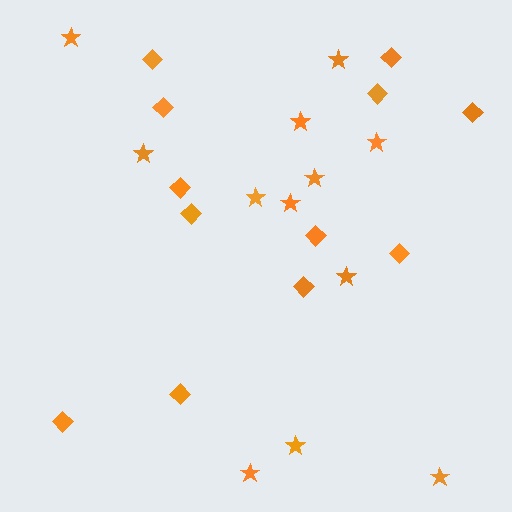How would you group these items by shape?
There are 2 groups: one group of diamonds (12) and one group of stars (12).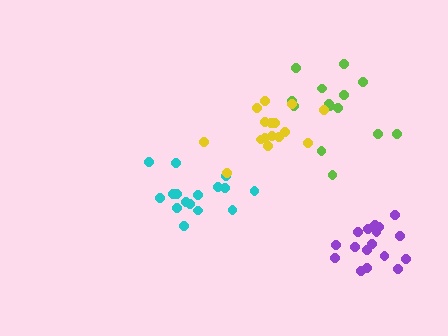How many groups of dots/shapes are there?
There are 4 groups.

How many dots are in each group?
Group 1: 14 dots, Group 2: 16 dots, Group 3: 16 dots, Group 4: 17 dots (63 total).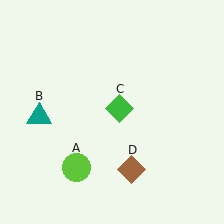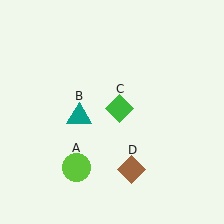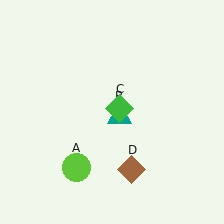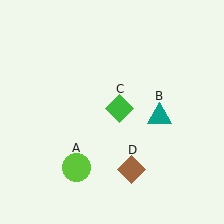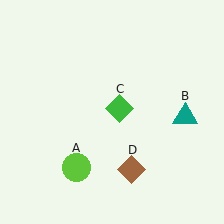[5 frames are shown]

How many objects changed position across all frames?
1 object changed position: teal triangle (object B).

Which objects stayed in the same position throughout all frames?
Lime circle (object A) and green diamond (object C) and brown diamond (object D) remained stationary.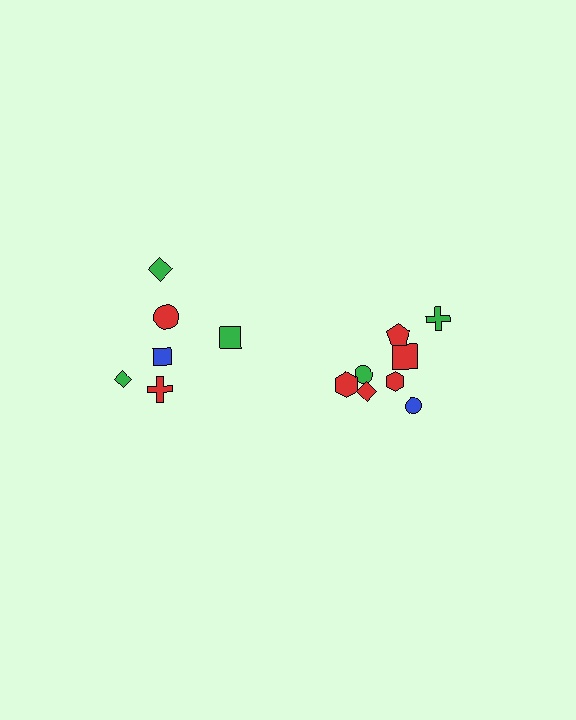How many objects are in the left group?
There are 6 objects.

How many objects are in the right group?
There are 8 objects.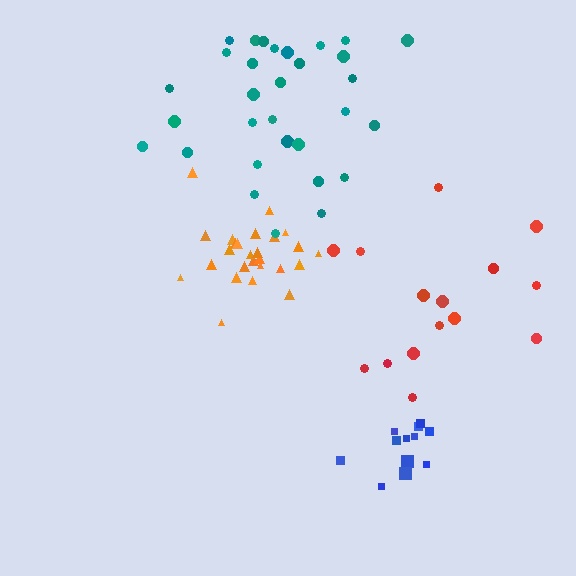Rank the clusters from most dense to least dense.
orange, blue, teal, red.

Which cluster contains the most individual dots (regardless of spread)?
Teal (31).